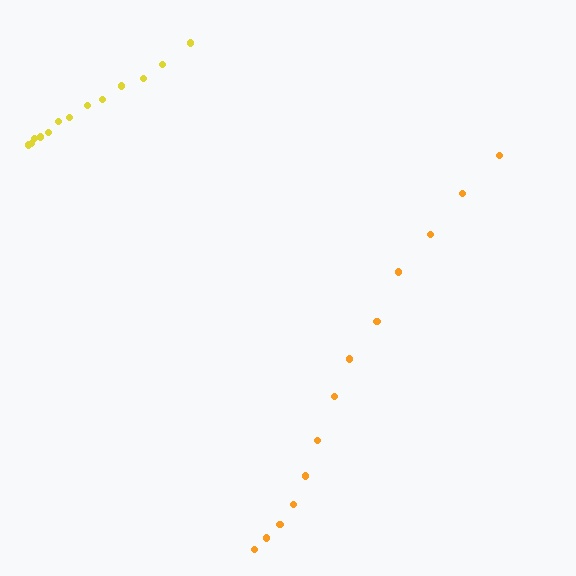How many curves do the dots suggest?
There are 2 distinct paths.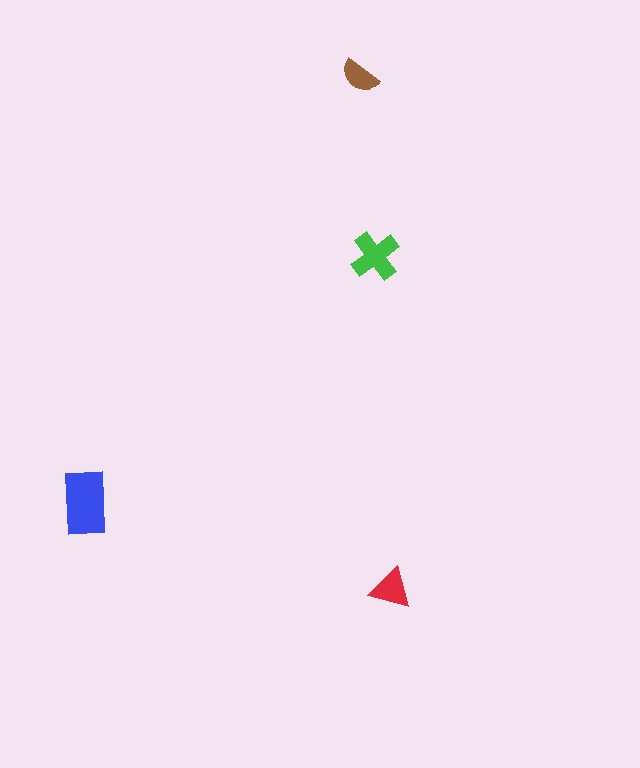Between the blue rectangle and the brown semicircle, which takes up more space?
The blue rectangle.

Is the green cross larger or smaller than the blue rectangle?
Smaller.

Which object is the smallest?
The brown semicircle.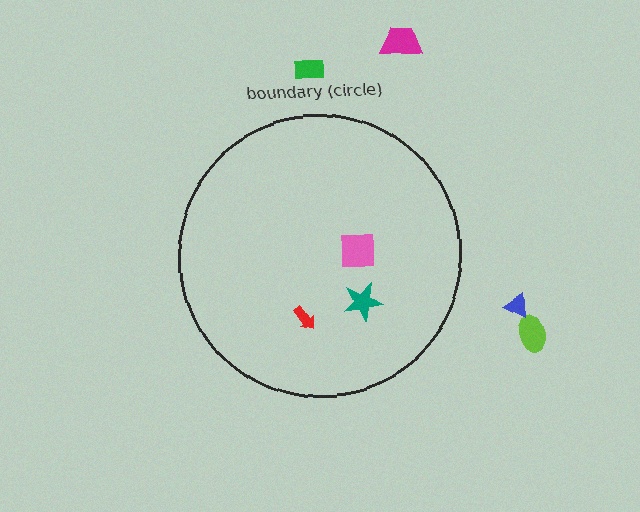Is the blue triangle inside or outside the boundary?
Outside.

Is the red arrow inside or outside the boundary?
Inside.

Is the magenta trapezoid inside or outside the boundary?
Outside.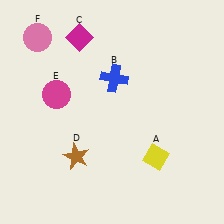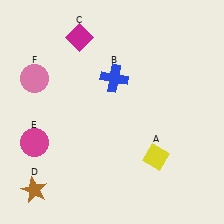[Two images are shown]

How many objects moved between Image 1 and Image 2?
3 objects moved between the two images.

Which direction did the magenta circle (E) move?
The magenta circle (E) moved down.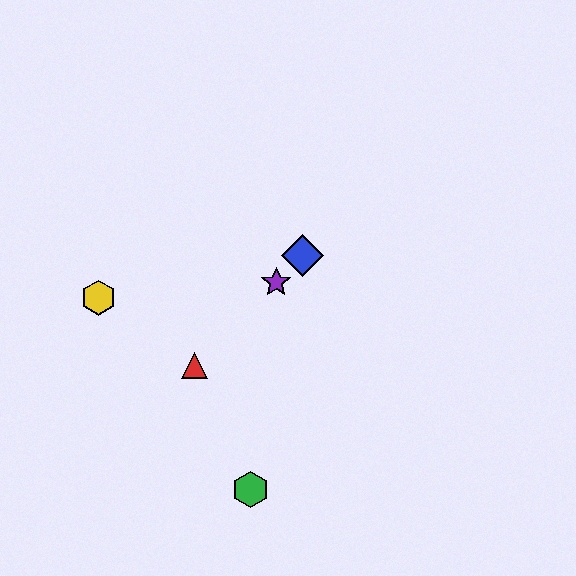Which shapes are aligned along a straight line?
The red triangle, the blue diamond, the purple star are aligned along a straight line.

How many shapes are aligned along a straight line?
3 shapes (the red triangle, the blue diamond, the purple star) are aligned along a straight line.